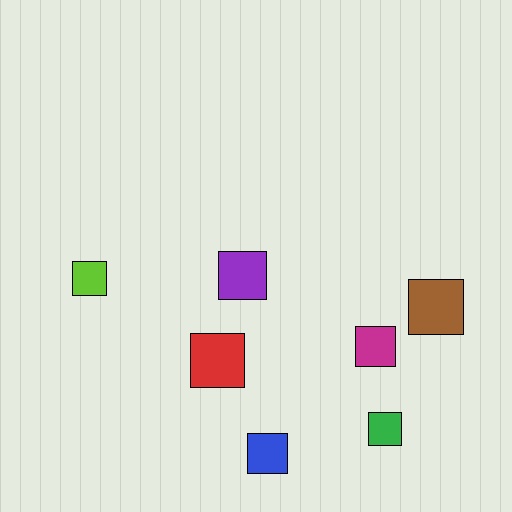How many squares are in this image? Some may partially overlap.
There are 7 squares.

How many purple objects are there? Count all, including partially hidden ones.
There is 1 purple object.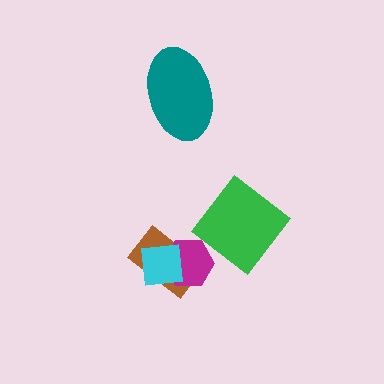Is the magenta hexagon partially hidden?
Yes, it is partially covered by another shape.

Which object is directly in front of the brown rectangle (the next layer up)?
The magenta hexagon is directly in front of the brown rectangle.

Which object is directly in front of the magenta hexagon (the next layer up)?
The cyan square is directly in front of the magenta hexagon.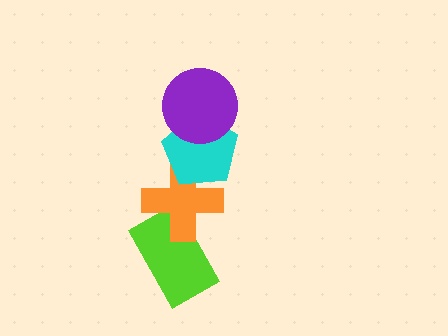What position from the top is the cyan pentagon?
The cyan pentagon is 2nd from the top.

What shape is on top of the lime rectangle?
The orange cross is on top of the lime rectangle.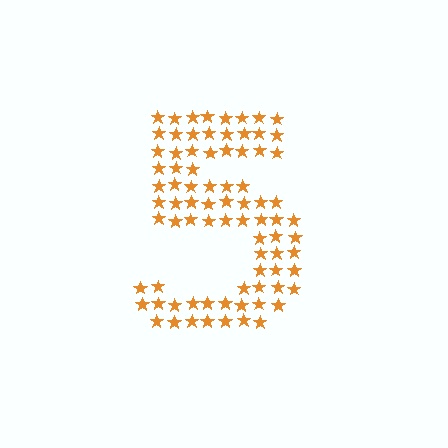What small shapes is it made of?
It is made of small stars.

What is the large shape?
The large shape is the digit 5.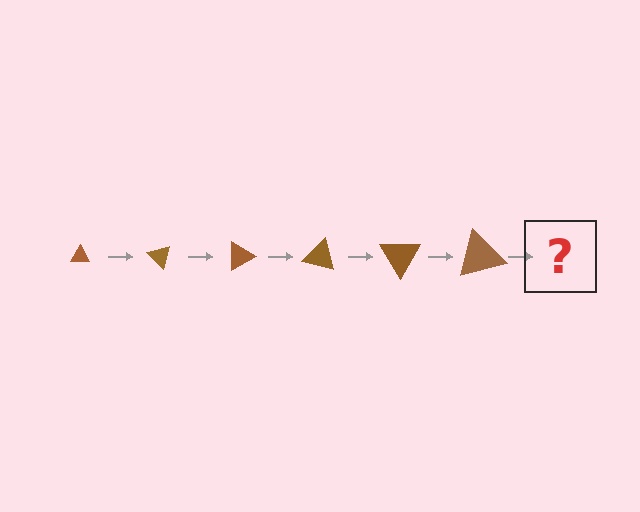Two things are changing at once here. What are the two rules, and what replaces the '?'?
The two rules are that the triangle grows larger each step and it rotates 45 degrees each step. The '?' should be a triangle, larger than the previous one and rotated 270 degrees from the start.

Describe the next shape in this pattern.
It should be a triangle, larger than the previous one and rotated 270 degrees from the start.